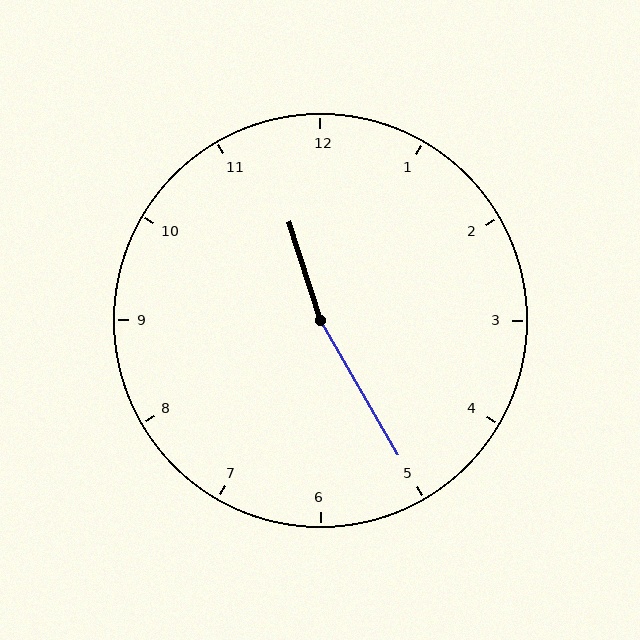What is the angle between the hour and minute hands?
Approximately 168 degrees.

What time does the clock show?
11:25.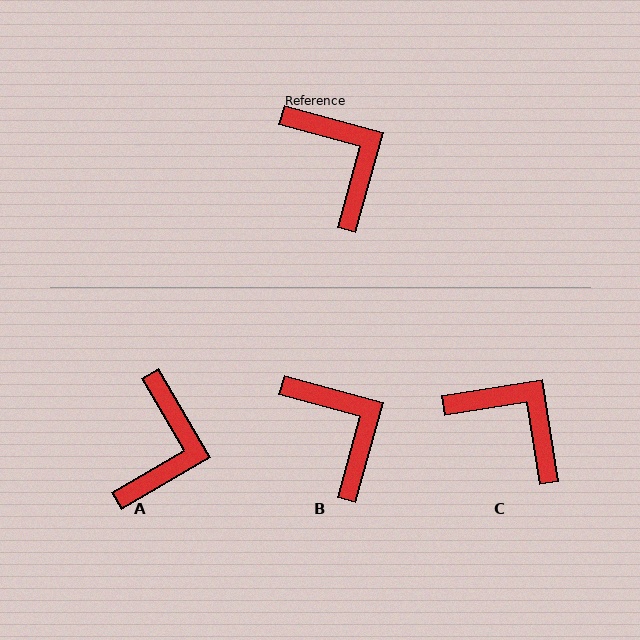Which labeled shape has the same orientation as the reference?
B.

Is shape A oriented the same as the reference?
No, it is off by about 44 degrees.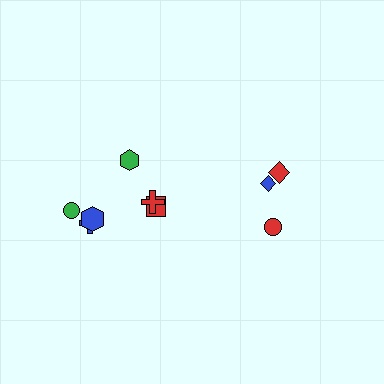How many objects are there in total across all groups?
There are 9 objects.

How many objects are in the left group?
There are 6 objects.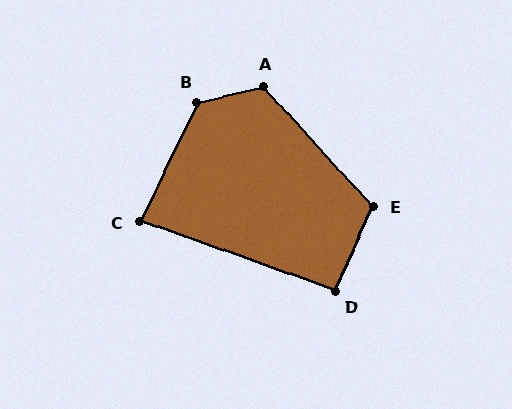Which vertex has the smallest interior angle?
C, at approximately 84 degrees.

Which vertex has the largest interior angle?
B, at approximately 129 degrees.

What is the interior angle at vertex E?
Approximately 113 degrees (obtuse).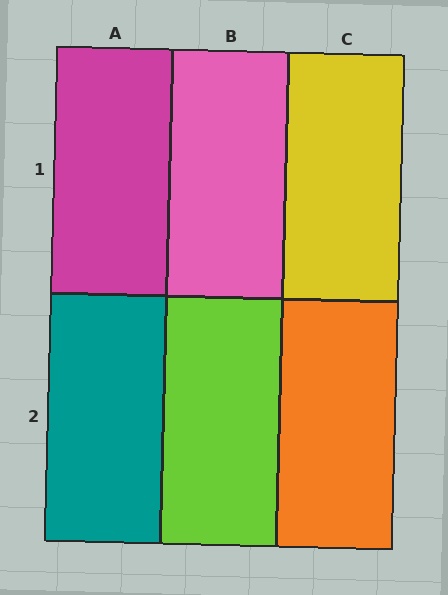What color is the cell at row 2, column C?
Orange.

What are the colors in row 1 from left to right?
Magenta, pink, yellow.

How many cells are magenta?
1 cell is magenta.